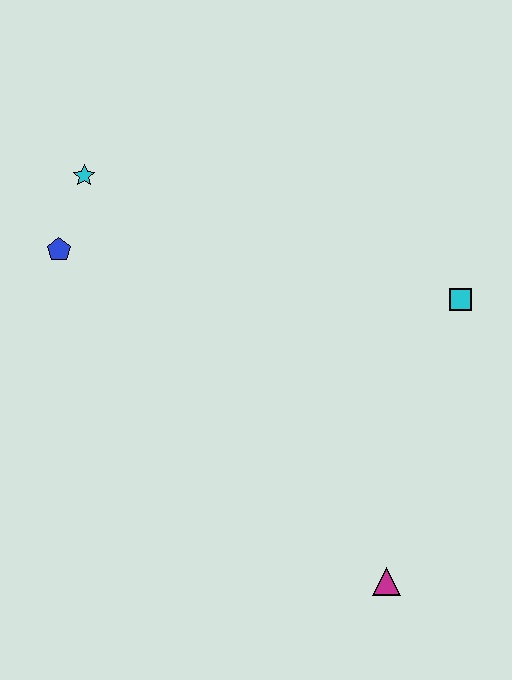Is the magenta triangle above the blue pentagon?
No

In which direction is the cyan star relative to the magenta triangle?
The cyan star is above the magenta triangle.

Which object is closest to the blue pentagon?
The cyan star is closest to the blue pentagon.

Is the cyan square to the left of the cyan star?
No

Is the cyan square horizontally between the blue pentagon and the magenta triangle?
No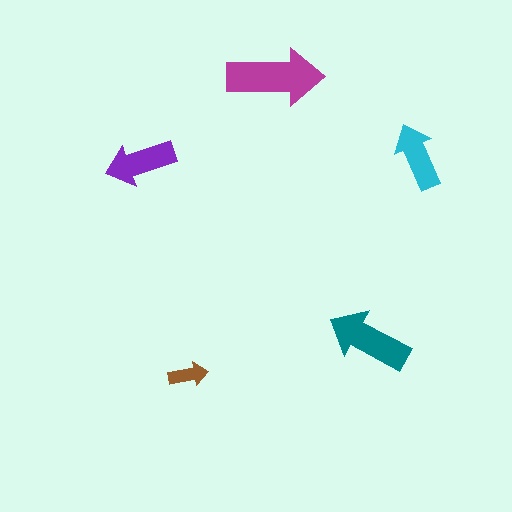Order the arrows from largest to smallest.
the magenta one, the teal one, the purple one, the cyan one, the brown one.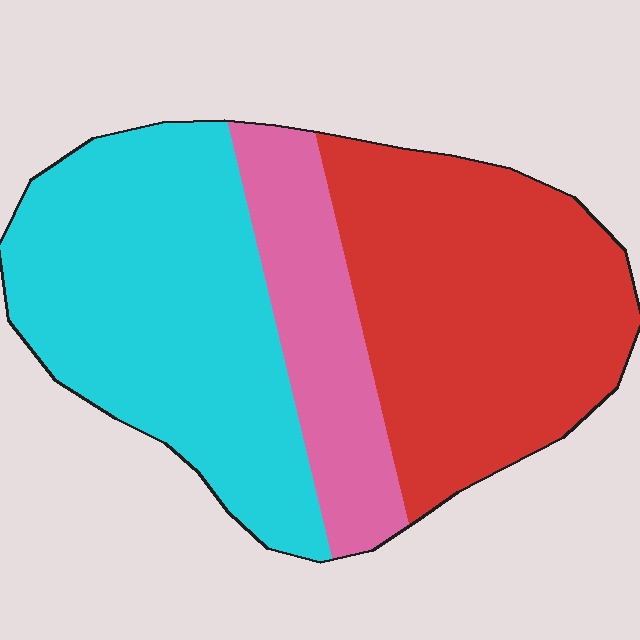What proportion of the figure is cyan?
Cyan takes up about two fifths (2/5) of the figure.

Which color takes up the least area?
Pink, at roughly 20%.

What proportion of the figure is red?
Red takes up about two fifths (2/5) of the figure.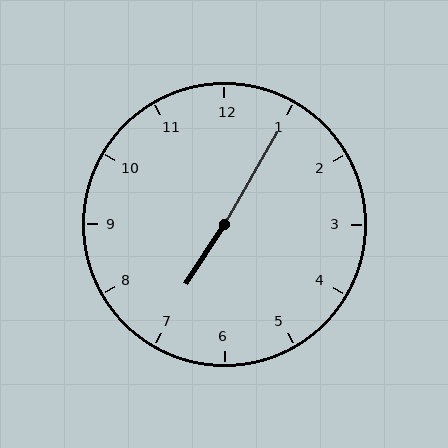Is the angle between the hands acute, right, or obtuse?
It is obtuse.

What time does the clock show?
7:05.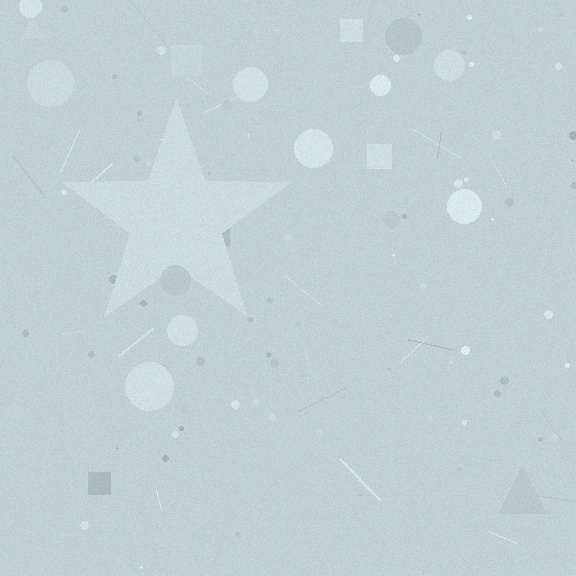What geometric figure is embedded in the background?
A star is embedded in the background.